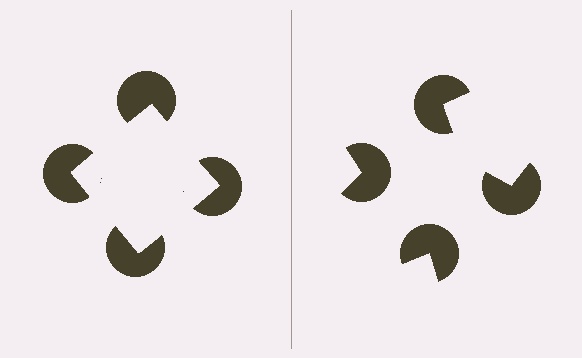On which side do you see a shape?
An illusory square appears on the left side. On the right side the wedge cuts are rotated, so no coherent shape forms.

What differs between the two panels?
The pac-man discs are positioned identically on both sides; only the wedge orientations differ. On the left they align to a square; on the right they are misaligned.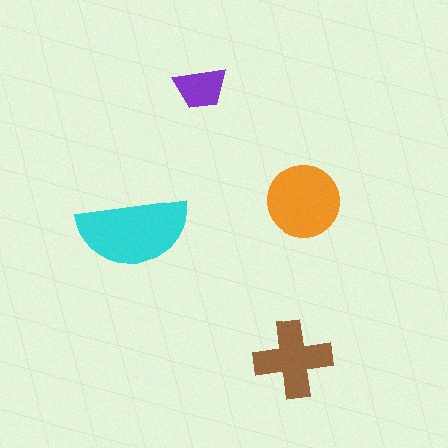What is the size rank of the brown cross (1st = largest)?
3rd.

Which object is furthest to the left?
The cyan semicircle is leftmost.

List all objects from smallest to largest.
The purple trapezoid, the brown cross, the orange circle, the cyan semicircle.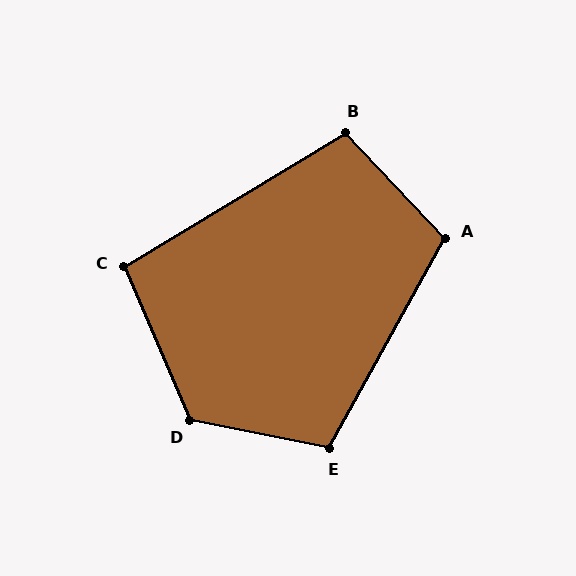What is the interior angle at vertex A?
Approximately 107 degrees (obtuse).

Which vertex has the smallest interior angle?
C, at approximately 98 degrees.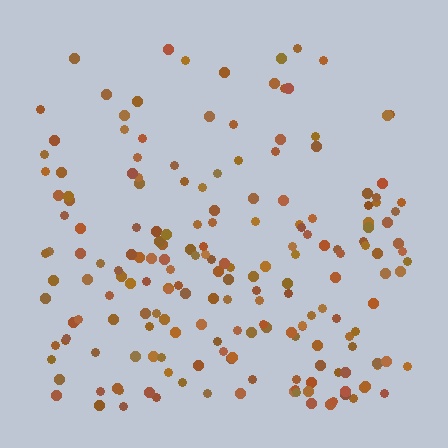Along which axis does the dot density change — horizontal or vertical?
Vertical.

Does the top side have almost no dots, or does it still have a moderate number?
Still a moderate number, just noticeably fewer than the bottom.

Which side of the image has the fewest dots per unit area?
The top.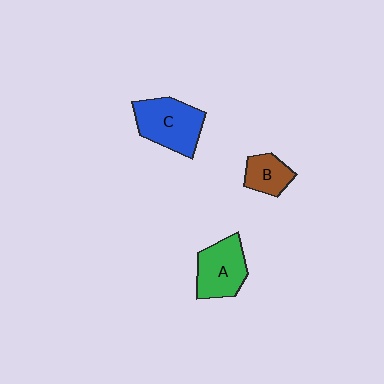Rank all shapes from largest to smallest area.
From largest to smallest: C (blue), A (green), B (brown).